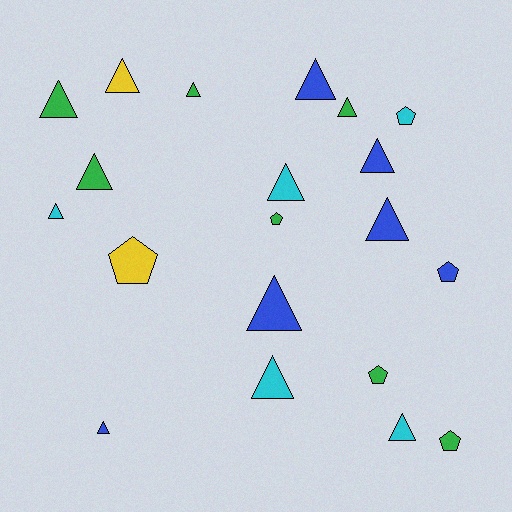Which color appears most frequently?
Green, with 7 objects.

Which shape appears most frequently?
Triangle, with 14 objects.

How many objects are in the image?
There are 20 objects.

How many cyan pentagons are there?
There is 1 cyan pentagon.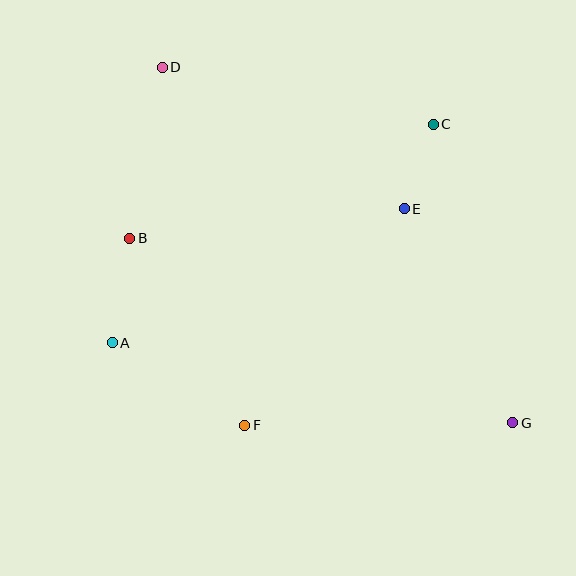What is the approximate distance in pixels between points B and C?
The distance between B and C is approximately 324 pixels.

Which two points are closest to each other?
Points C and E are closest to each other.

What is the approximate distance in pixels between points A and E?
The distance between A and E is approximately 321 pixels.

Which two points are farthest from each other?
Points D and G are farthest from each other.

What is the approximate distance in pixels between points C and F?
The distance between C and F is approximately 355 pixels.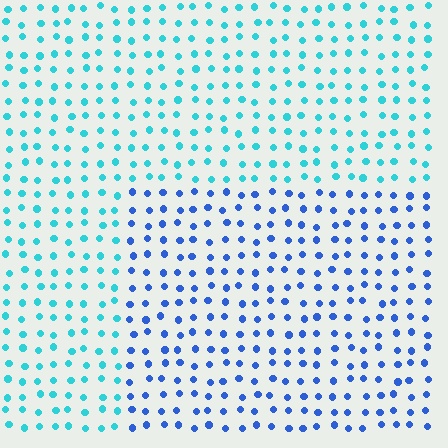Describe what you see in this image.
The image is filled with small cyan elements in a uniform arrangement. A rectangle-shaped region is visible where the elements are tinted to a slightly different hue, forming a subtle color boundary.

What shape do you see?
I see a rectangle.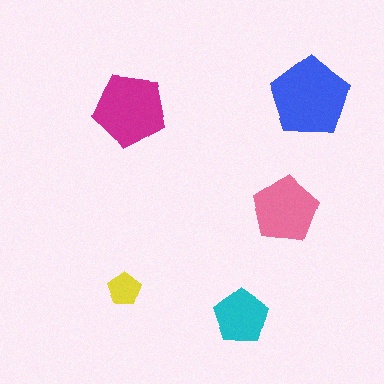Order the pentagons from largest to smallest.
the blue one, the magenta one, the pink one, the cyan one, the yellow one.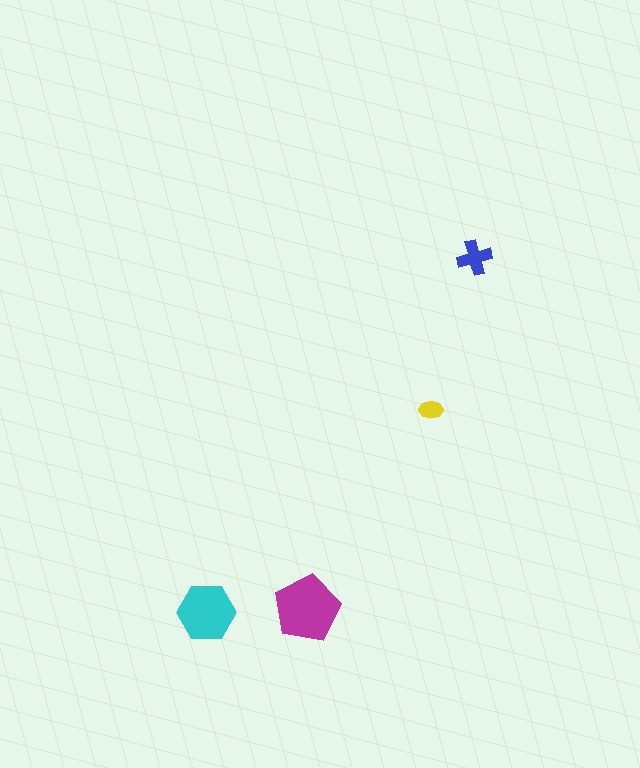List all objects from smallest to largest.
The yellow ellipse, the blue cross, the cyan hexagon, the magenta pentagon.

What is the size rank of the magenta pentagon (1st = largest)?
1st.